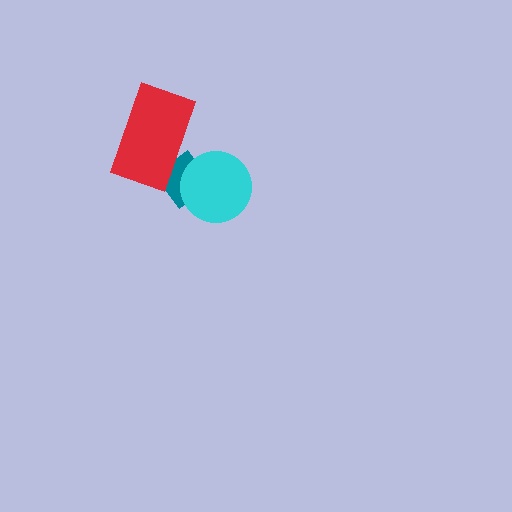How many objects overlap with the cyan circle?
1 object overlaps with the cyan circle.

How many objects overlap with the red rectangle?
1 object overlaps with the red rectangle.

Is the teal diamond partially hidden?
Yes, it is partially covered by another shape.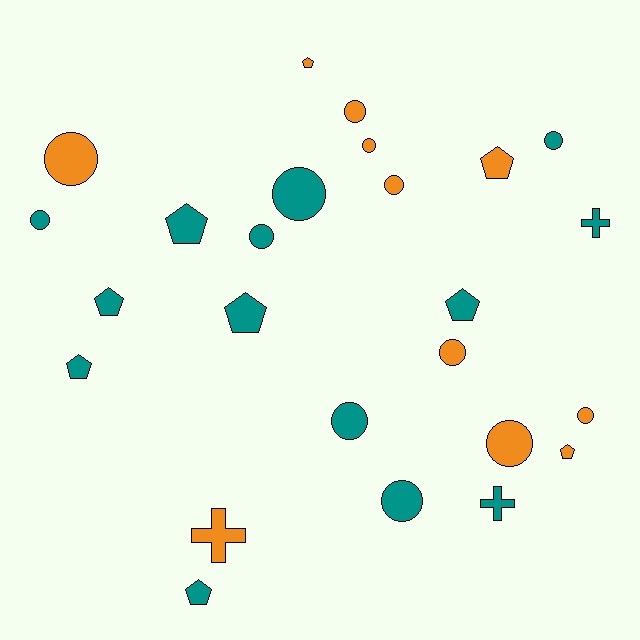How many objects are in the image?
There are 25 objects.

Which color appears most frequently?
Teal, with 14 objects.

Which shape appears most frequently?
Circle, with 13 objects.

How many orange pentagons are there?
There are 3 orange pentagons.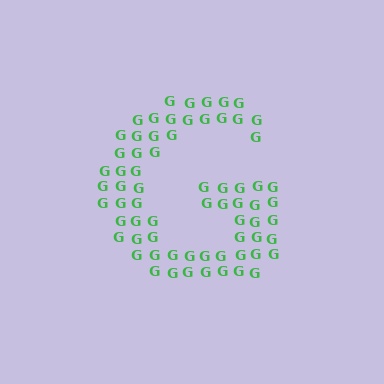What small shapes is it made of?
It is made of small letter G's.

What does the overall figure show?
The overall figure shows the letter G.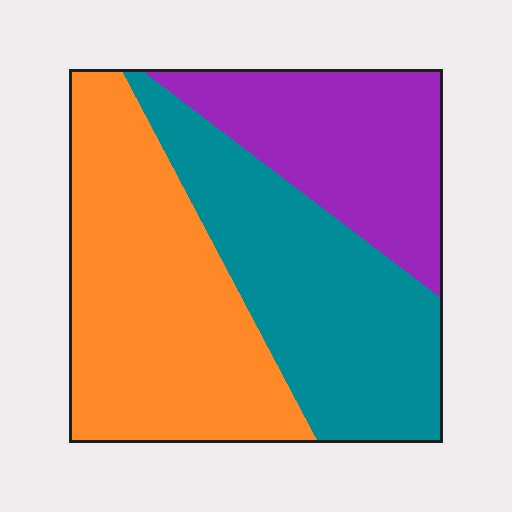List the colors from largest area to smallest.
From largest to smallest: orange, teal, purple.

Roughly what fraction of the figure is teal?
Teal takes up about one third (1/3) of the figure.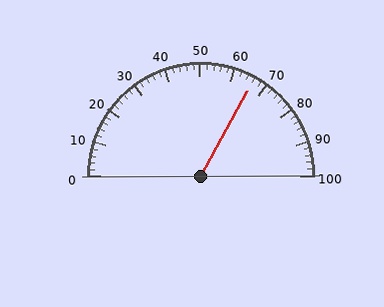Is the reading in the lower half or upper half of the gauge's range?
The reading is in the upper half of the range (0 to 100).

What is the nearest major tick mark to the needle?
The nearest major tick mark is 70.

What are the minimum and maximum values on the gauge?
The gauge ranges from 0 to 100.